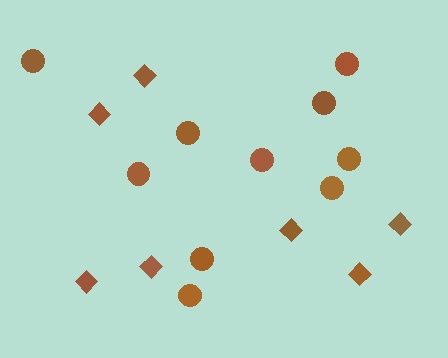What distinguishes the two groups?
There are 2 groups: one group of circles (10) and one group of diamonds (7).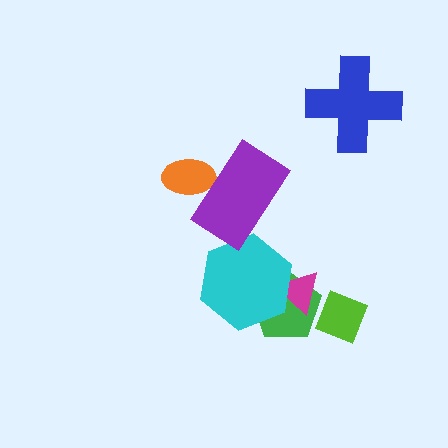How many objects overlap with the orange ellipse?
1 object overlaps with the orange ellipse.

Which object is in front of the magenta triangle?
The cyan hexagon is in front of the magenta triangle.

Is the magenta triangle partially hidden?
Yes, it is partially covered by another shape.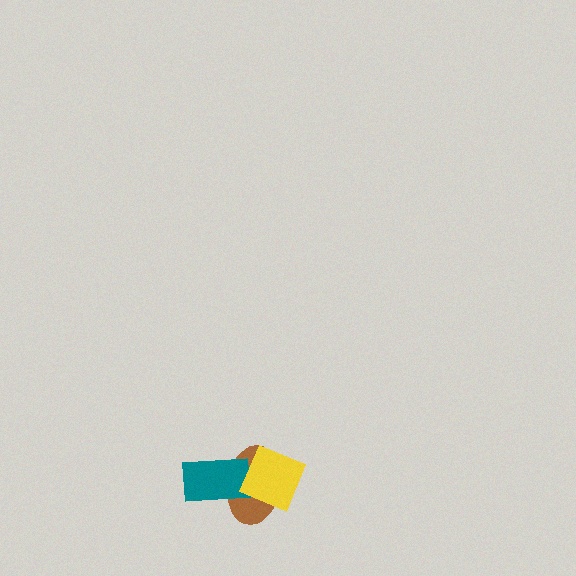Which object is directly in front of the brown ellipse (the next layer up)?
The teal rectangle is directly in front of the brown ellipse.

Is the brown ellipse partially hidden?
Yes, it is partially covered by another shape.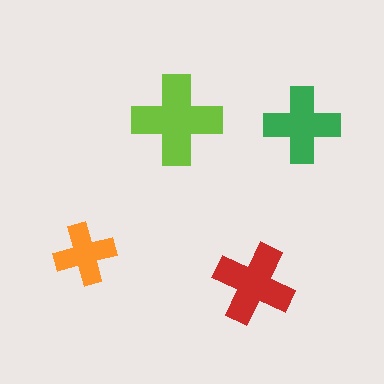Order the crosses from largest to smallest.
the lime one, the red one, the green one, the orange one.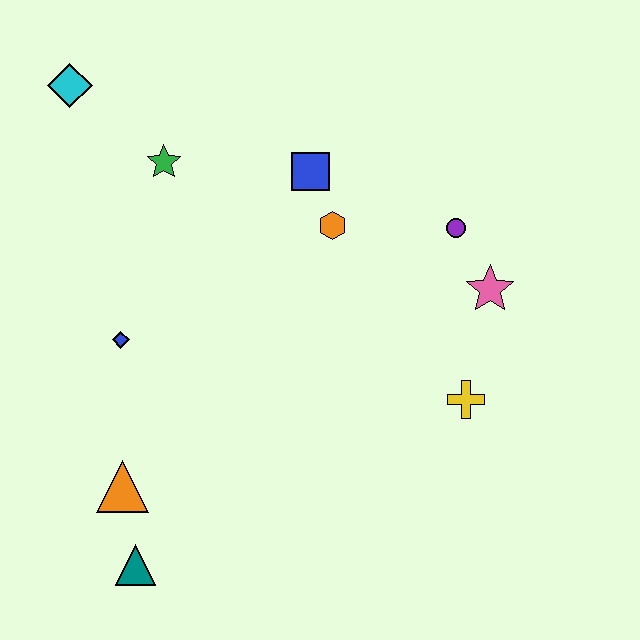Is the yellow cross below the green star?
Yes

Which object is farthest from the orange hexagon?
The teal triangle is farthest from the orange hexagon.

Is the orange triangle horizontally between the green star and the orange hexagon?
No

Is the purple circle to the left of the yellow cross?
Yes